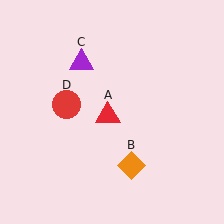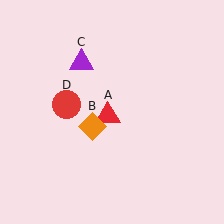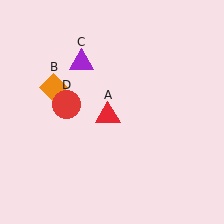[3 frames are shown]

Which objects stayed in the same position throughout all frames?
Red triangle (object A) and purple triangle (object C) and red circle (object D) remained stationary.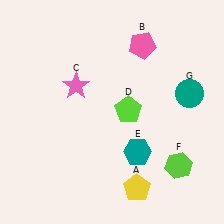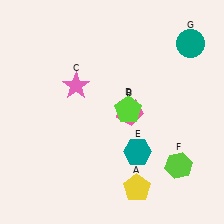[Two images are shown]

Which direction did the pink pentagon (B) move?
The pink pentagon (B) moved down.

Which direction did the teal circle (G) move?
The teal circle (G) moved up.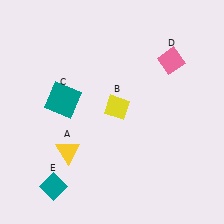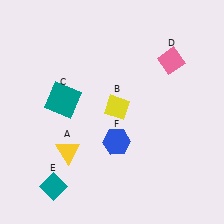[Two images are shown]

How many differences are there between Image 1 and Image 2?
There is 1 difference between the two images.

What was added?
A blue hexagon (F) was added in Image 2.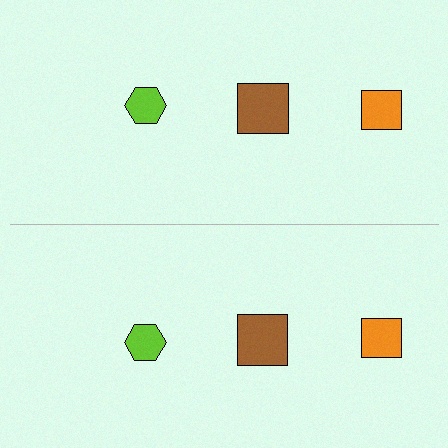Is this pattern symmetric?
Yes, this pattern has bilateral (reflection) symmetry.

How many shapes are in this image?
There are 6 shapes in this image.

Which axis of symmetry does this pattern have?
The pattern has a horizontal axis of symmetry running through the center of the image.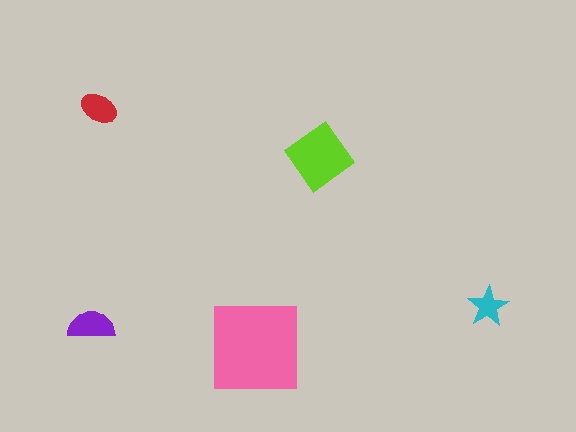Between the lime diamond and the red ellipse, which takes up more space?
The lime diamond.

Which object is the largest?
The pink square.